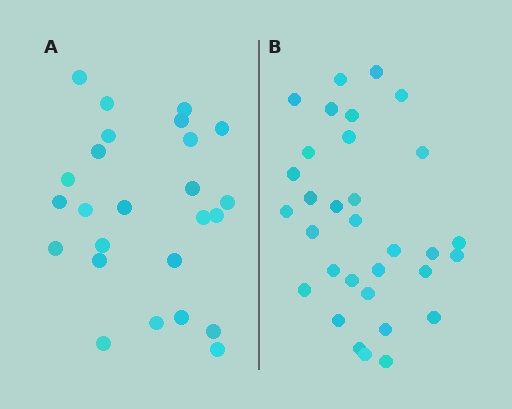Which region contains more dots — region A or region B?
Region B (the right region) has more dots.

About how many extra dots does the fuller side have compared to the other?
Region B has roughly 8 or so more dots than region A.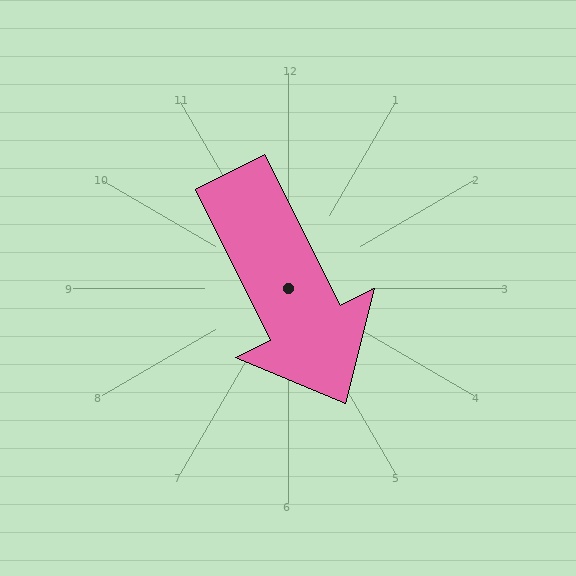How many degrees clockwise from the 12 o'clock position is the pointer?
Approximately 153 degrees.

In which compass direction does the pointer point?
Southeast.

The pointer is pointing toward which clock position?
Roughly 5 o'clock.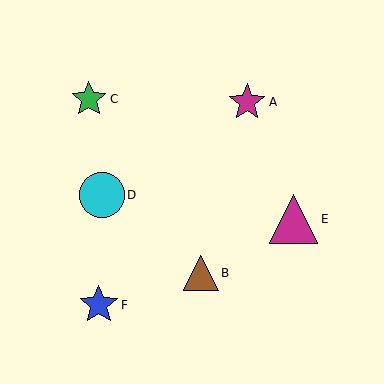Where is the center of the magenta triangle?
The center of the magenta triangle is at (294, 219).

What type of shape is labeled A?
Shape A is a magenta star.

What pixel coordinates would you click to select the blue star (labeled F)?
Click at (99, 305) to select the blue star F.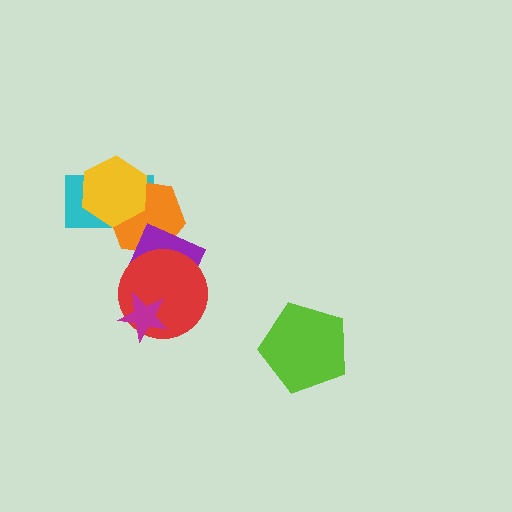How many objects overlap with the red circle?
2 objects overlap with the red circle.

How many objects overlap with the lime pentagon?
0 objects overlap with the lime pentagon.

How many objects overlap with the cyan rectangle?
2 objects overlap with the cyan rectangle.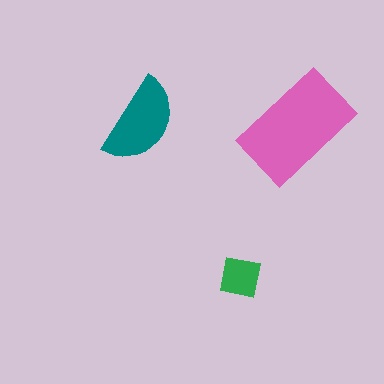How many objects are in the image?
There are 3 objects in the image.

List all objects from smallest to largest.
The green square, the teal semicircle, the pink rectangle.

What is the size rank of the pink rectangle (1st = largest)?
1st.